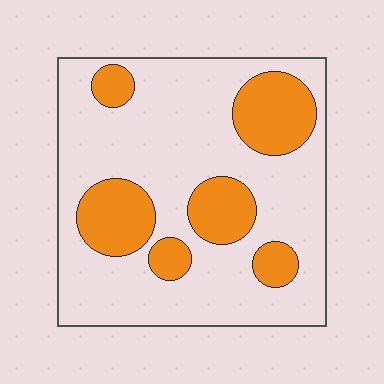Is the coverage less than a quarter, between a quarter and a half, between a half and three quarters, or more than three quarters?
Between a quarter and a half.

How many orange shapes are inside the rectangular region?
6.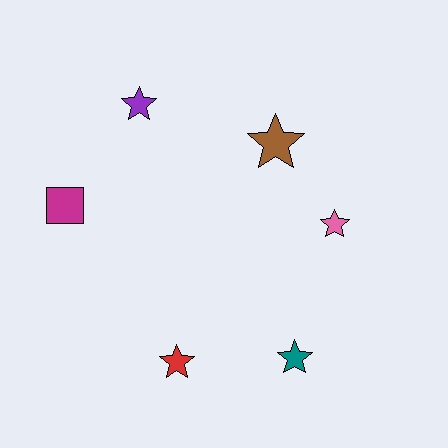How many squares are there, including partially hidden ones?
There is 1 square.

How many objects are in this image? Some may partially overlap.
There are 6 objects.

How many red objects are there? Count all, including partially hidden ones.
There is 1 red object.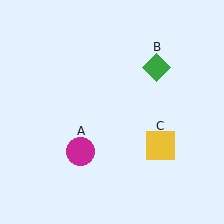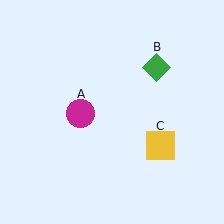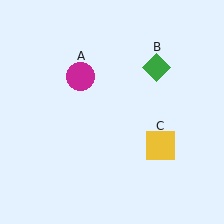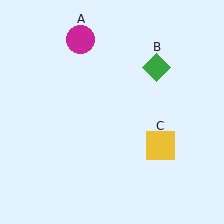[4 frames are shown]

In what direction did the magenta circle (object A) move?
The magenta circle (object A) moved up.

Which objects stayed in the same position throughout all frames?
Green diamond (object B) and yellow square (object C) remained stationary.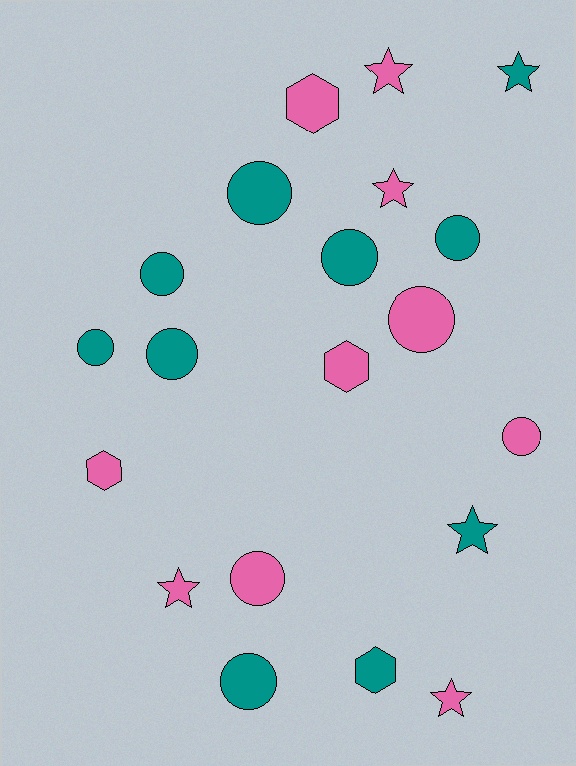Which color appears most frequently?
Pink, with 10 objects.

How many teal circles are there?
There are 7 teal circles.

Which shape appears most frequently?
Circle, with 10 objects.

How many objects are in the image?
There are 20 objects.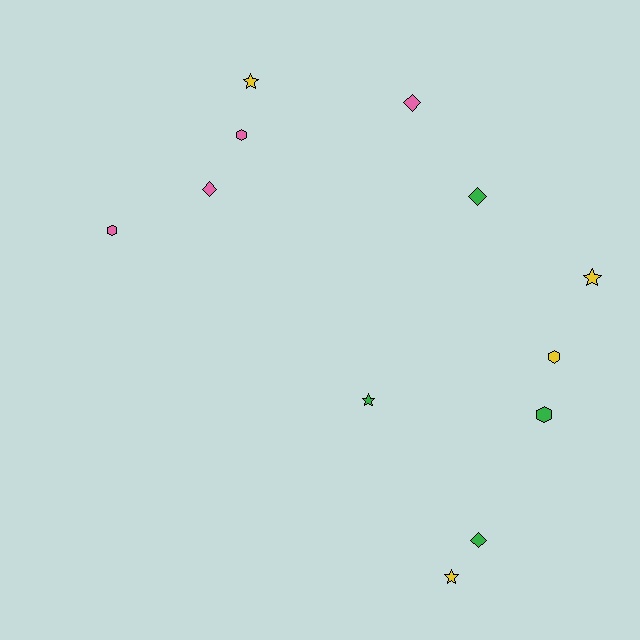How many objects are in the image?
There are 12 objects.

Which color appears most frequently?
Yellow, with 4 objects.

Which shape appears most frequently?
Hexagon, with 4 objects.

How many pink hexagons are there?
There are 2 pink hexagons.